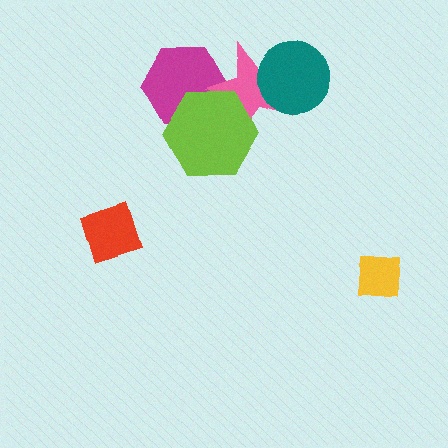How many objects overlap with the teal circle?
1 object overlaps with the teal circle.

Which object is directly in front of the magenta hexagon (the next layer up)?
The pink star is directly in front of the magenta hexagon.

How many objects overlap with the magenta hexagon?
2 objects overlap with the magenta hexagon.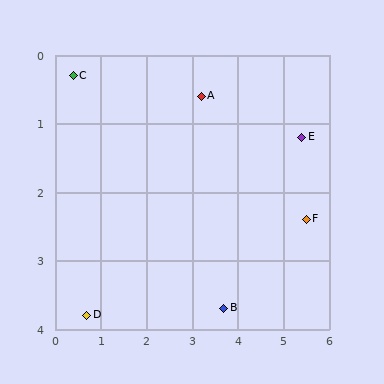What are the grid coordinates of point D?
Point D is at approximately (0.7, 3.8).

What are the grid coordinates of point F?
Point F is at approximately (5.5, 2.4).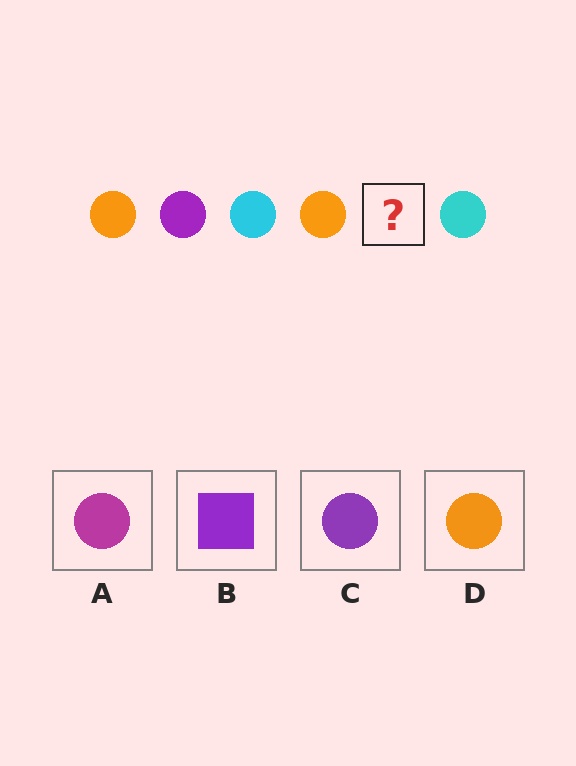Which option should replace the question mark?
Option C.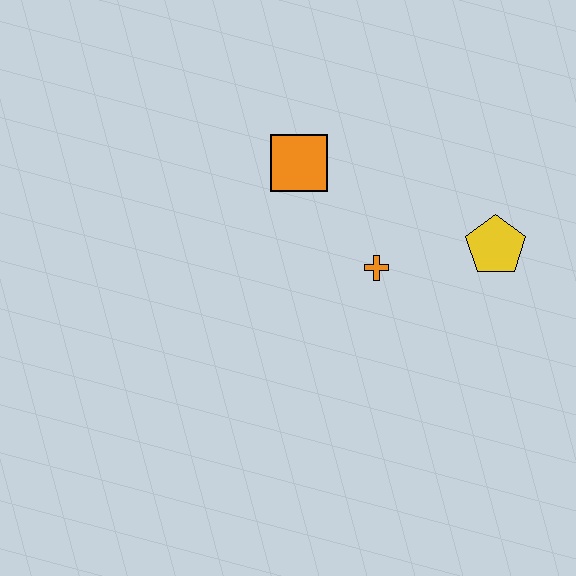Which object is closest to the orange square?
The orange cross is closest to the orange square.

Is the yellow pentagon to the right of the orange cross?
Yes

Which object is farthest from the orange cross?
The orange square is farthest from the orange cross.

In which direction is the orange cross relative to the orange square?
The orange cross is below the orange square.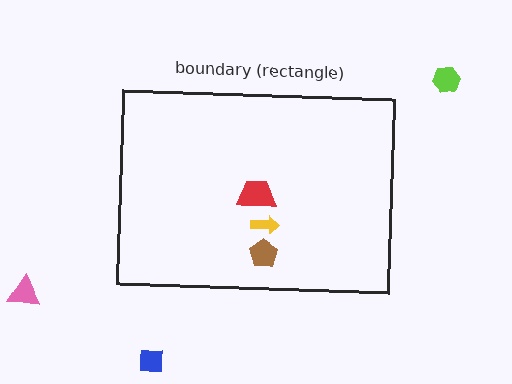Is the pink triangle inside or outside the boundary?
Outside.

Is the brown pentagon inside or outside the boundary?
Inside.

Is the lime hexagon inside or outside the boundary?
Outside.